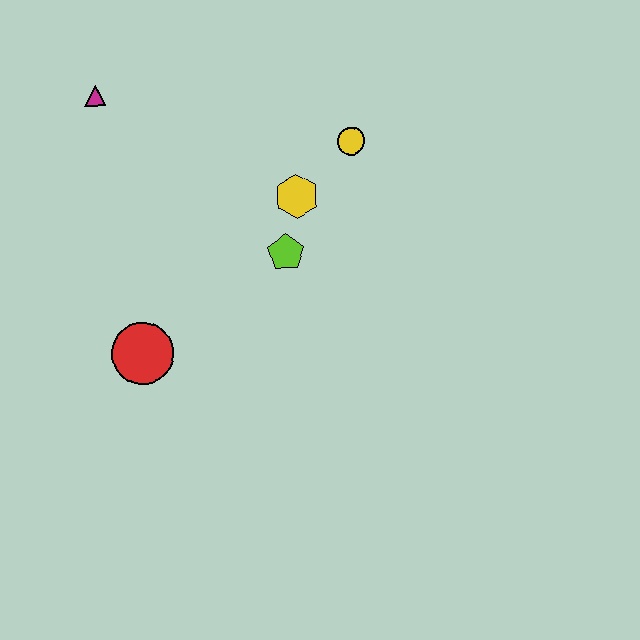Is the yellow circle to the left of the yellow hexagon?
No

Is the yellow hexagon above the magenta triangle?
No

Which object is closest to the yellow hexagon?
The lime pentagon is closest to the yellow hexagon.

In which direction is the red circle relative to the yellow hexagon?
The red circle is to the left of the yellow hexagon.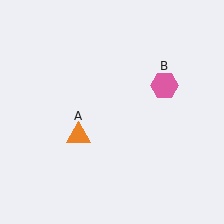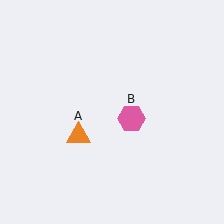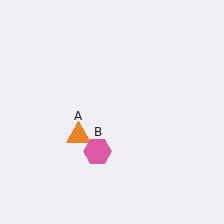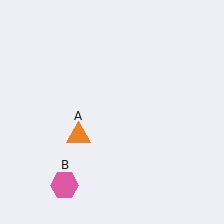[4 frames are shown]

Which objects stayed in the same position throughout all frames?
Orange triangle (object A) remained stationary.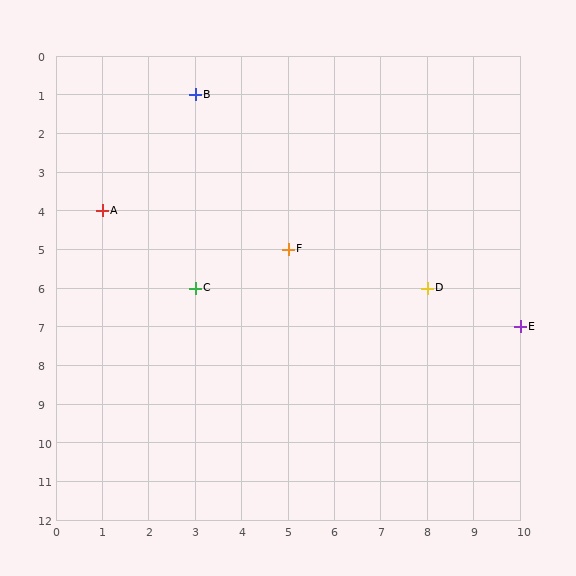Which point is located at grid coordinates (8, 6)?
Point D is at (8, 6).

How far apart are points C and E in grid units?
Points C and E are 7 columns and 1 row apart (about 7.1 grid units diagonally).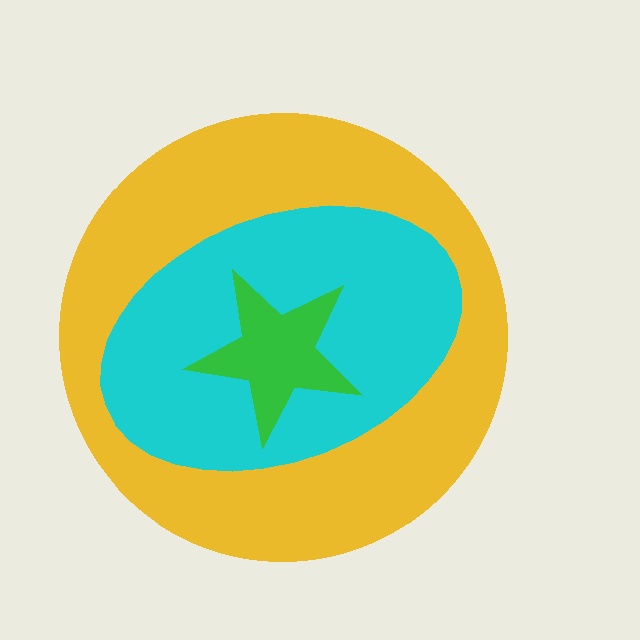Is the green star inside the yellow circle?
Yes.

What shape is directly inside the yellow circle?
The cyan ellipse.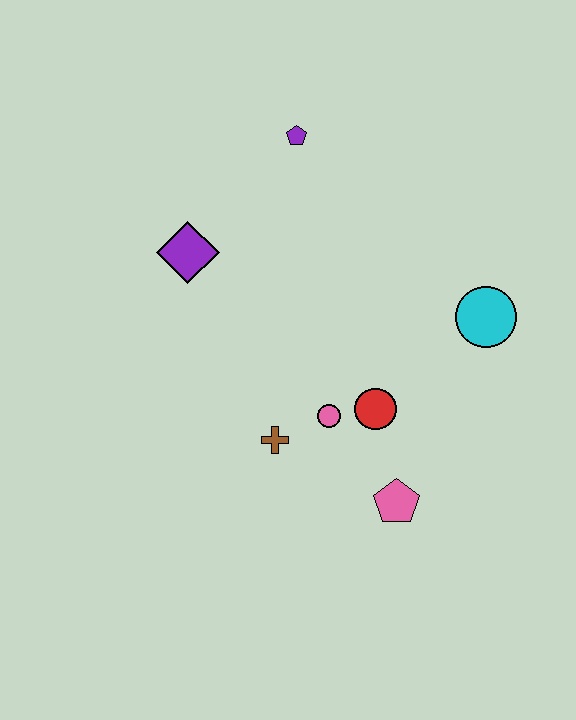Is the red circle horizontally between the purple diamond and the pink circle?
No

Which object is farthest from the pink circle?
The purple pentagon is farthest from the pink circle.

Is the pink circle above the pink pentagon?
Yes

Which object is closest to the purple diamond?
The purple pentagon is closest to the purple diamond.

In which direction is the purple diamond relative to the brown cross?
The purple diamond is above the brown cross.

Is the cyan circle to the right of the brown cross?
Yes